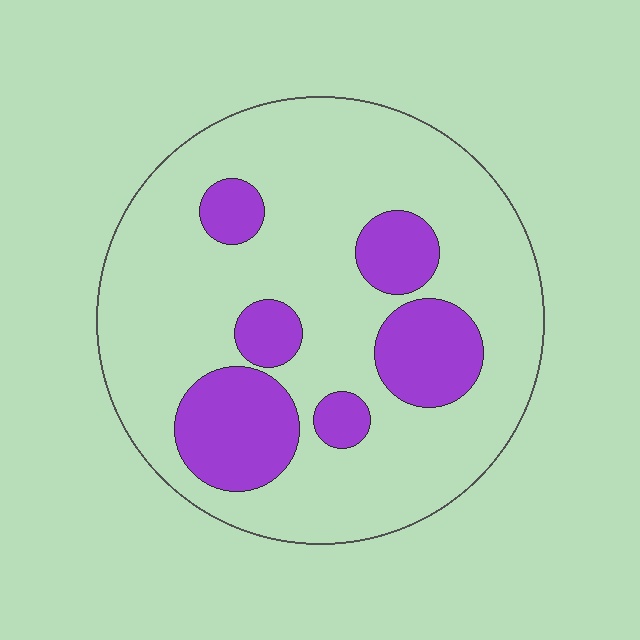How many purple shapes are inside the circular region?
6.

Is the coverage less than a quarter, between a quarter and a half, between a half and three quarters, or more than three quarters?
Less than a quarter.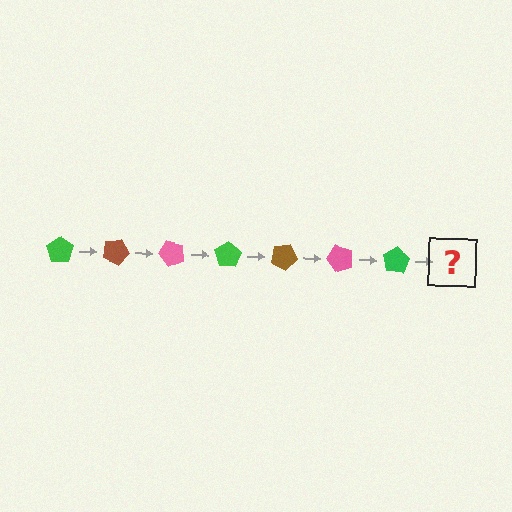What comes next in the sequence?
The next element should be a brown pentagon, rotated 175 degrees from the start.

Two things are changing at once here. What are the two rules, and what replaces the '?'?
The two rules are that it rotates 25 degrees each step and the color cycles through green, brown, and pink. The '?' should be a brown pentagon, rotated 175 degrees from the start.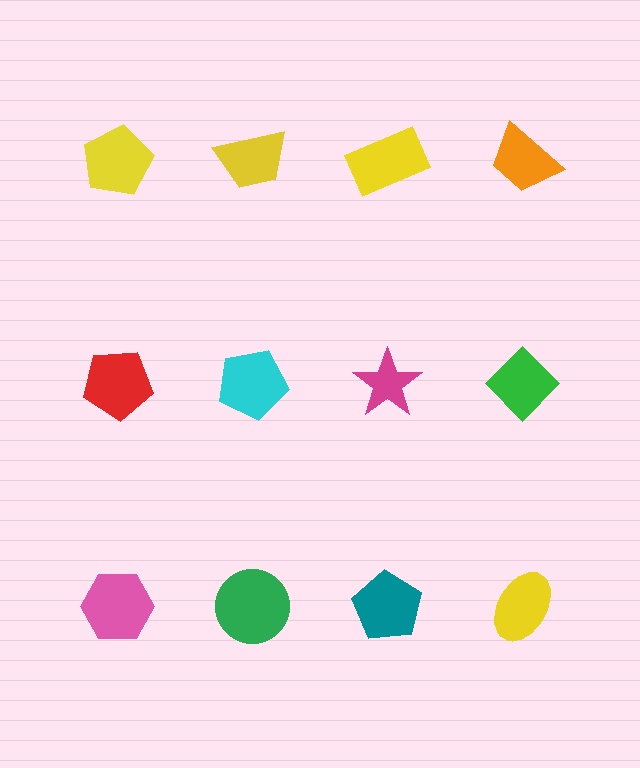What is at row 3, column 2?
A green circle.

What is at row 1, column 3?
A yellow rectangle.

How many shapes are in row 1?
4 shapes.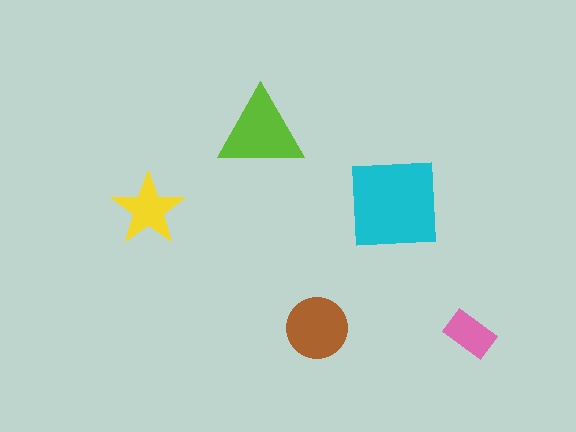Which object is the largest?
The cyan square.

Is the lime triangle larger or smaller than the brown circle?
Larger.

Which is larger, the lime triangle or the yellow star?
The lime triangle.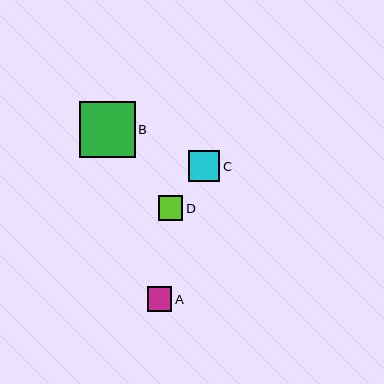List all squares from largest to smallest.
From largest to smallest: B, C, A, D.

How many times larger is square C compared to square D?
Square C is approximately 1.3 times the size of square D.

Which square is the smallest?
Square D is the smallest with a size of approximately 24 pixels.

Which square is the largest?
Square B is the largest with a size of approximately 56 pixels.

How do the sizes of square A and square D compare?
Square A and square D are approximately the same size.